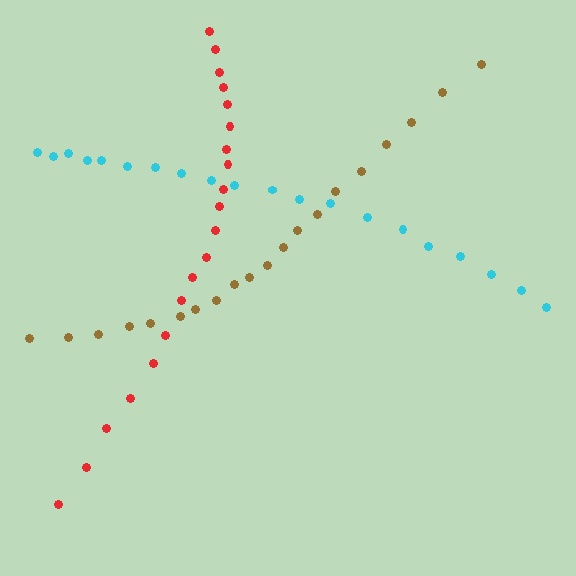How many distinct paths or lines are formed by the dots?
There are 3 distinct paths.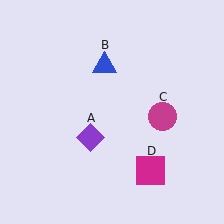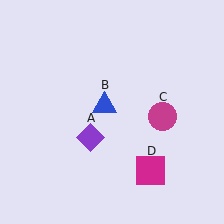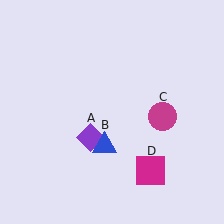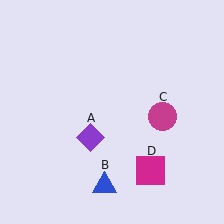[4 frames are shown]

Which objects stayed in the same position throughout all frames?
Purple diamond (object A) and magenta circle (object C) and magenta square (object D) remained stationary.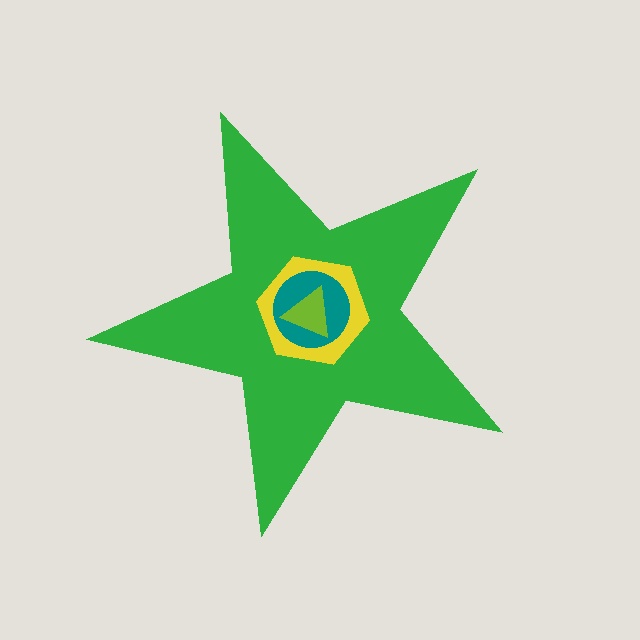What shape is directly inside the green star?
The yellow hexagon.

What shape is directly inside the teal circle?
The lime triangle.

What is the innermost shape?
The lime triangle.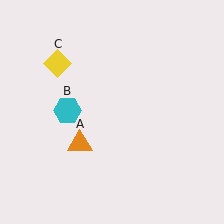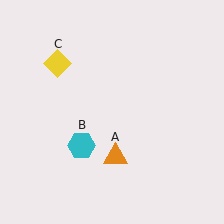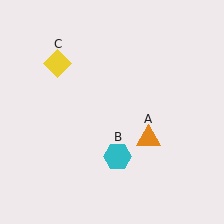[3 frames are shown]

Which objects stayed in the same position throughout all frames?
Yellow diamond (object C) remained stationary.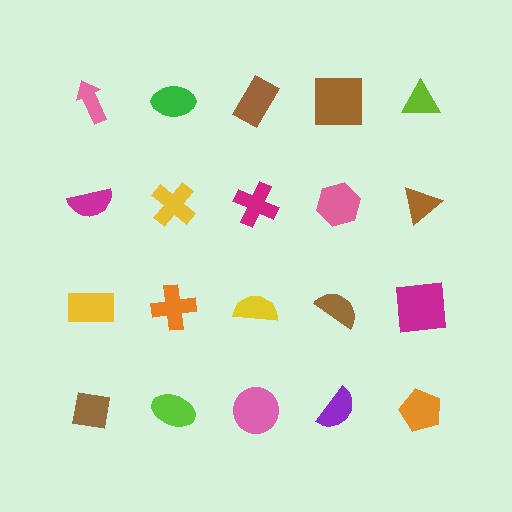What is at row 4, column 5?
An orange pentagon.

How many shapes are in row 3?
5 shapes.